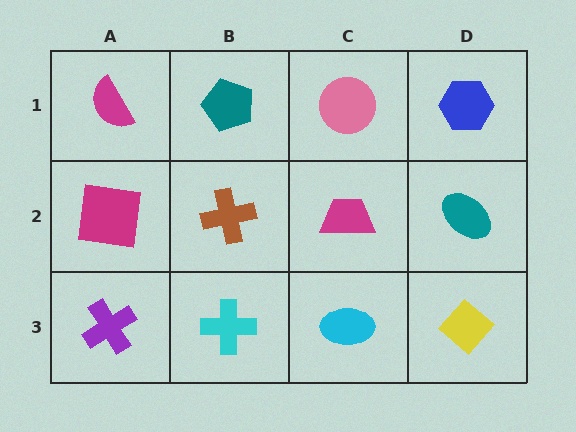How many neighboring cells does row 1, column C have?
3.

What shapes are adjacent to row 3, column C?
A magenta trapezoid (row 2, column C), a cyan cross (row 3, column B), a yellow diamond (row 3, column D).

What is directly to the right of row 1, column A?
A teal pentagon.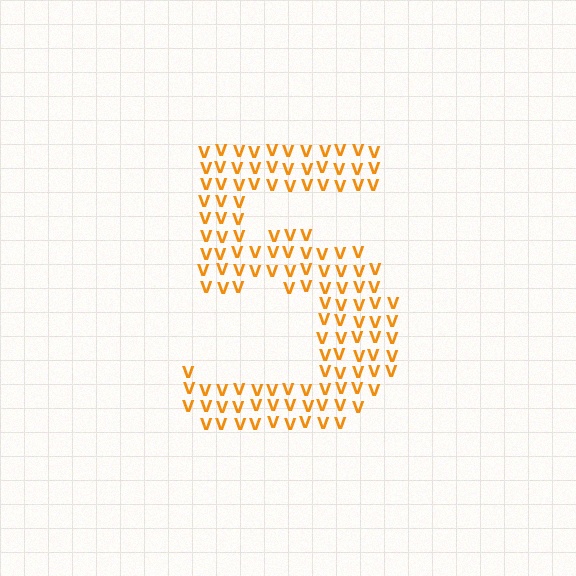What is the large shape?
The large shape is the digit 5.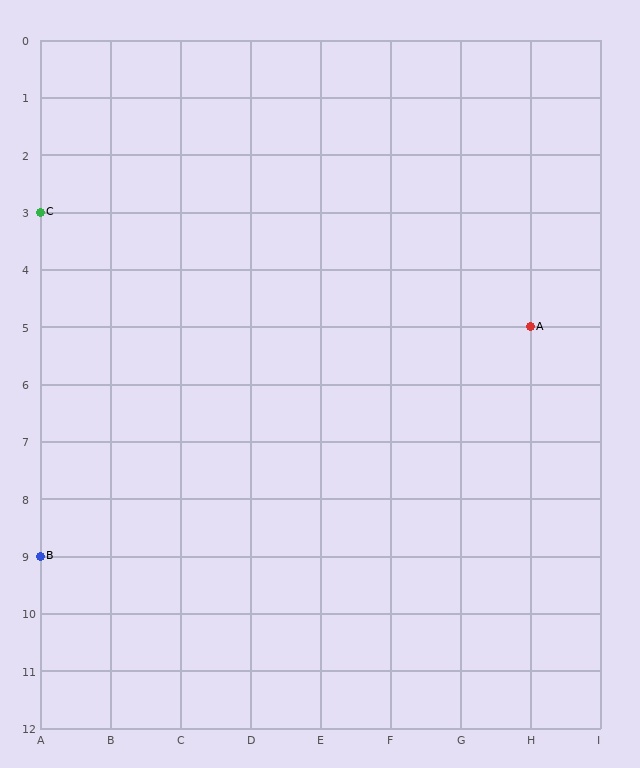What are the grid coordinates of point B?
Point B is at grid coordinates (A, 9).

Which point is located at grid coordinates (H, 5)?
Point A is at (H, 5).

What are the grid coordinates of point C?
Point C is at grid coordinates (A, 3).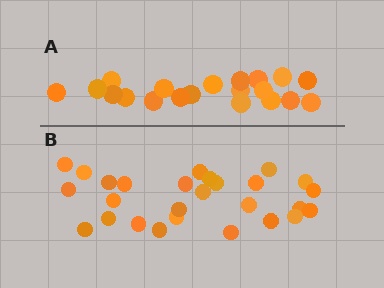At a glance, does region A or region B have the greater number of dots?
Region B (the bottom region) has more dots.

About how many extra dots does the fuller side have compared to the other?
Region B has roughly 8 or so more dots than region A.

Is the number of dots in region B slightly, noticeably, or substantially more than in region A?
Region B has noticeably more, but not dramatically so. The ratio is roughly 1.4 to 1.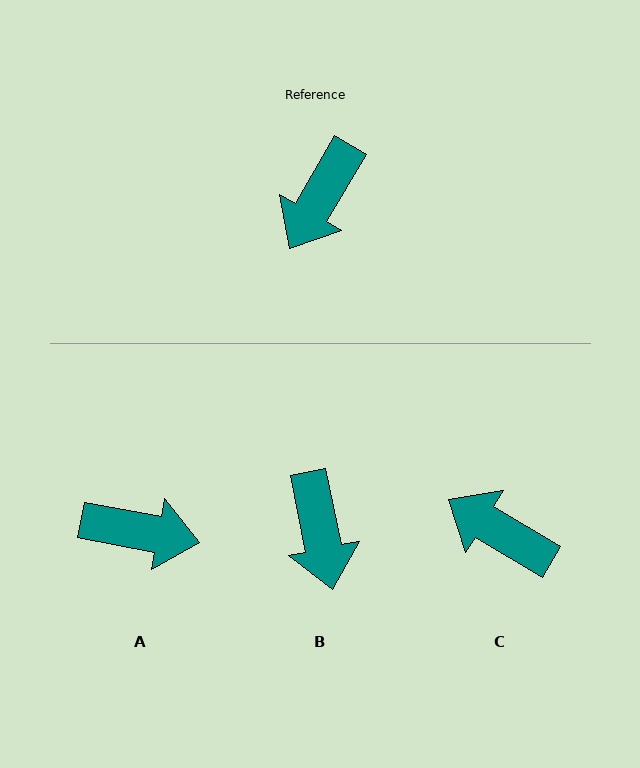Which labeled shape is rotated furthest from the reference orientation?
A, about 110 degrees away.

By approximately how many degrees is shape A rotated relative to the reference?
Approximately 110 degrees counter-clockwise.